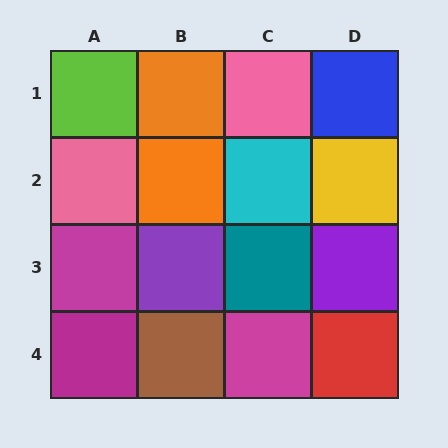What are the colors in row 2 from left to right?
Pink, orange, cyan, yellow.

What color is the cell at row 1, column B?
Orange.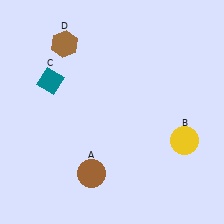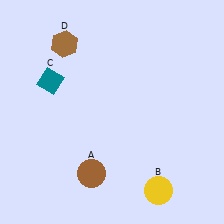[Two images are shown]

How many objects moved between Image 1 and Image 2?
1 object moved between the two images.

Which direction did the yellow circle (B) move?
The yellow circle (B) moved down.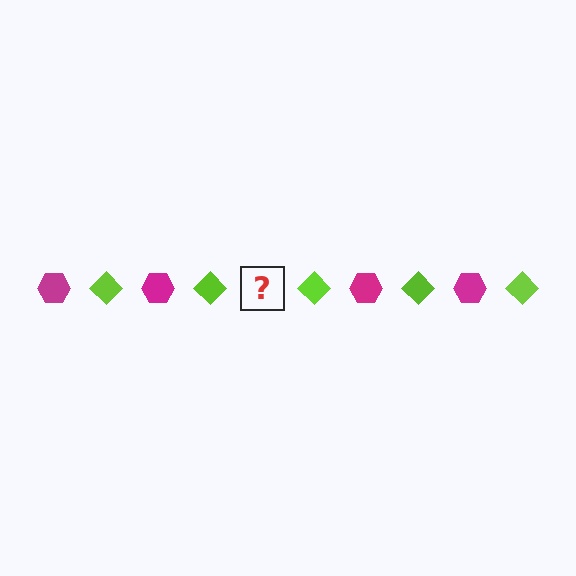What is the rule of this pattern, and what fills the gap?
The rule is that the pattern alternates between magenta hexagon and lime diamond. The gap should be filled with a magenta hexagon.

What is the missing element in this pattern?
The missing element is a magenta hexagon.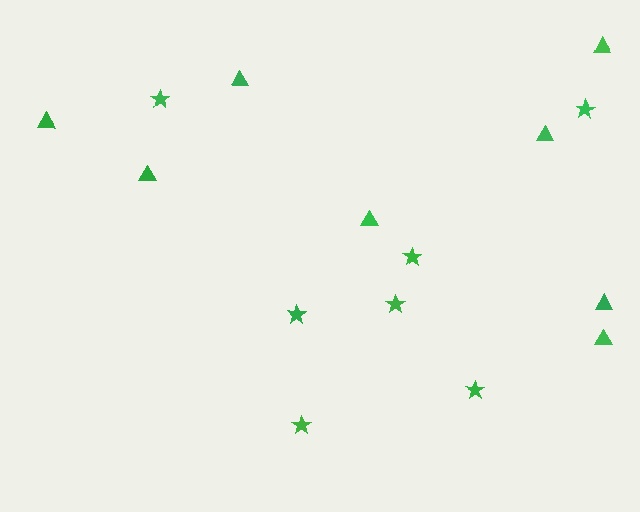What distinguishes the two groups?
There are 2 groups: one group of stars (7) and one group of triangles (8).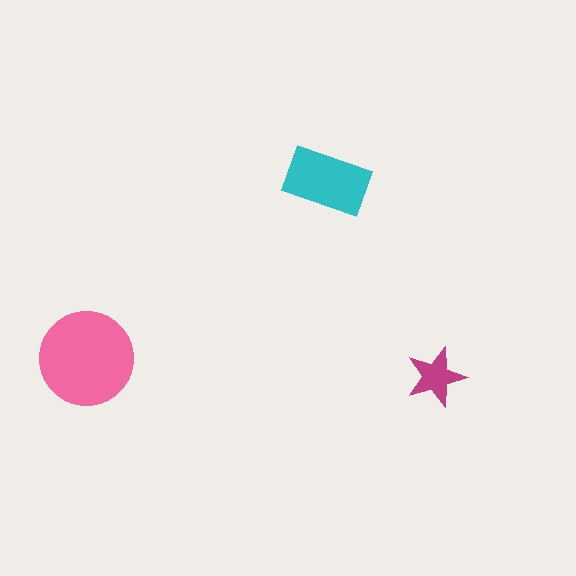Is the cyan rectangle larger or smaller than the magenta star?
Larger.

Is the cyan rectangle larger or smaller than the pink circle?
Smaller.